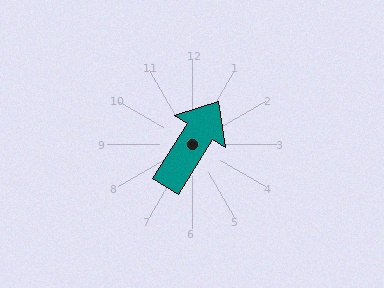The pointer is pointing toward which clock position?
Roughly 1 o'clock.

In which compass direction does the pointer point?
Northeast.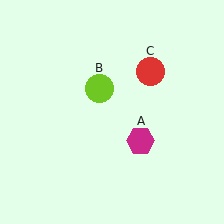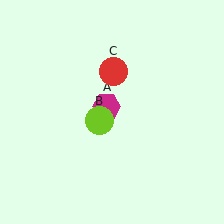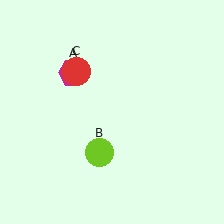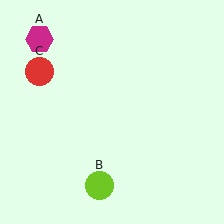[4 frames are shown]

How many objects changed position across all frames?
3 objects changed position: magenta hexagon (object A), lime circle (object B), red circle (object C).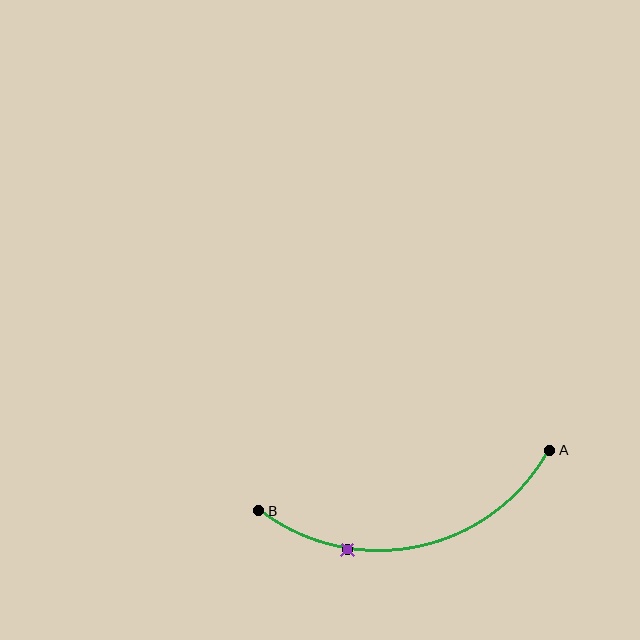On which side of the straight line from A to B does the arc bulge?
The arc bulges below the straight line connecting A and B.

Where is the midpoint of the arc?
The arc midpoint is the point on the curve farthest from the straight line joining A and B. It sits below that line.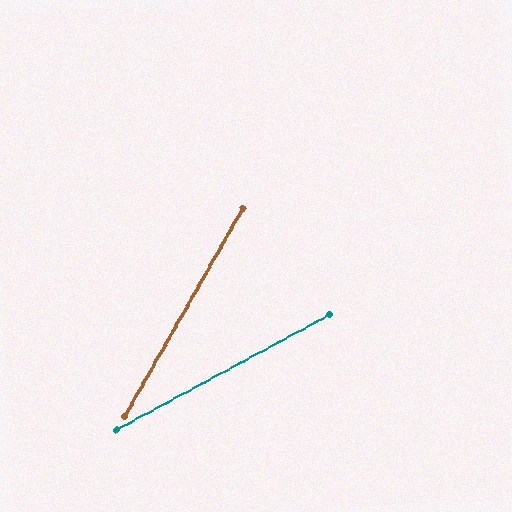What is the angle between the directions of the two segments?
Approximately 32 degrees.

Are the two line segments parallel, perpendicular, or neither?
Neither parallel nor perpendicular — they differ by about 32°.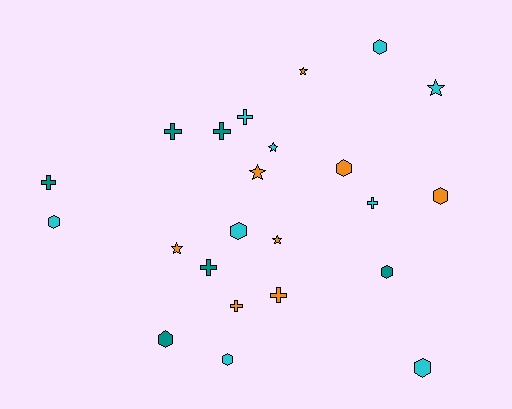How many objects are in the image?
There are 23 objects.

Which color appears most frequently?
Cyan, with 9 objects.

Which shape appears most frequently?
Hexagon, with 9 objects.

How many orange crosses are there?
There are 2 orange crosses.